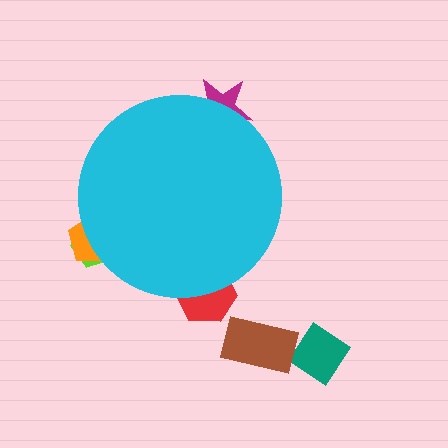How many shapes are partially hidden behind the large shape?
4 shapes are partially hidden.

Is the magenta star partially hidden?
Yes, the magenta star is partially hidden behind the cyan circle.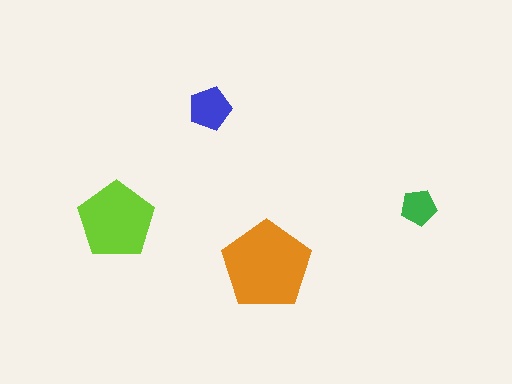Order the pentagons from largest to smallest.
the orange one, the lime one, the blue one, the green one.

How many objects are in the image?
There are 4 objects in the image.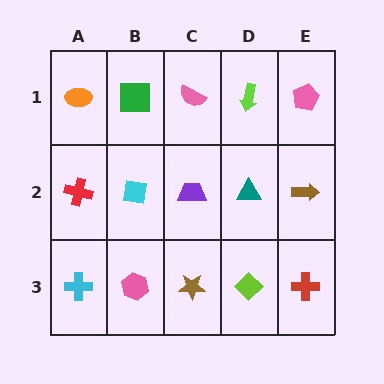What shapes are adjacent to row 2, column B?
A green square (row 1, column B), a pink hexagon (row 3, column B), a red cross (row 2, column A), a purple trapezoid (row 2, column C).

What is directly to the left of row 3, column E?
A lime diamond.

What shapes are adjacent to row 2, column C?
A pink semicircle (row 1, column C), a brown star (row 3, column C), a cyan square (row 2, column B), a teal triangle (row 2, column D).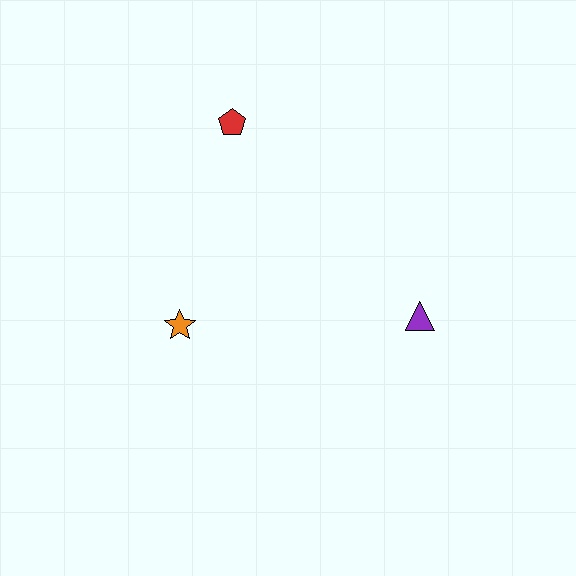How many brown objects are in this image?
There are no brown objects.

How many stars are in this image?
There is 1 star.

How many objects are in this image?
There are 3 objects.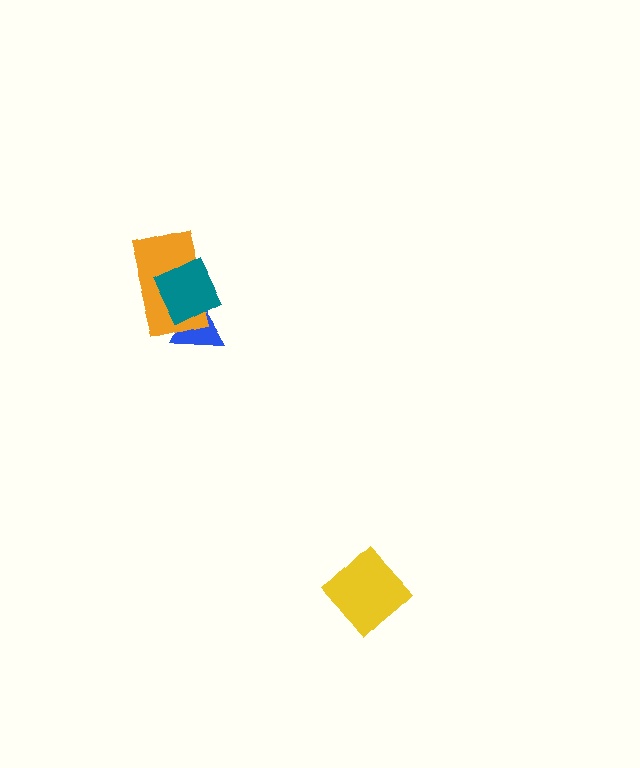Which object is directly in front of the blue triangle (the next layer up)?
The orange rectangle is directly in front of the blue triangle.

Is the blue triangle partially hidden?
Yes, it is partially covered by another shape.